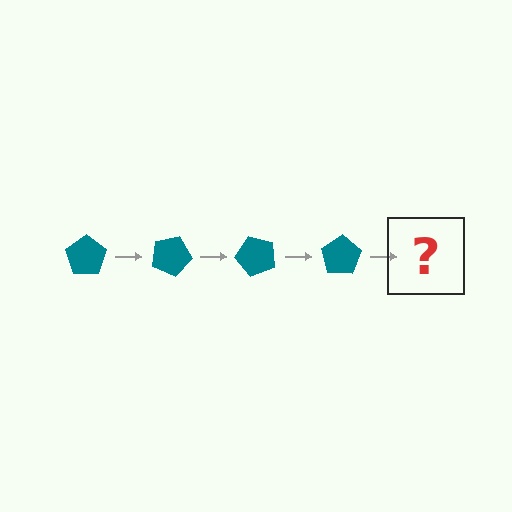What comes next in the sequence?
The next element should be a teal pentagon rotated 100 degrees.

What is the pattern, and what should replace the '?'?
The pattern is that the pentagon rotates 25 degrees each step. The '?' should be a teal pentagon rotated 100 degrees.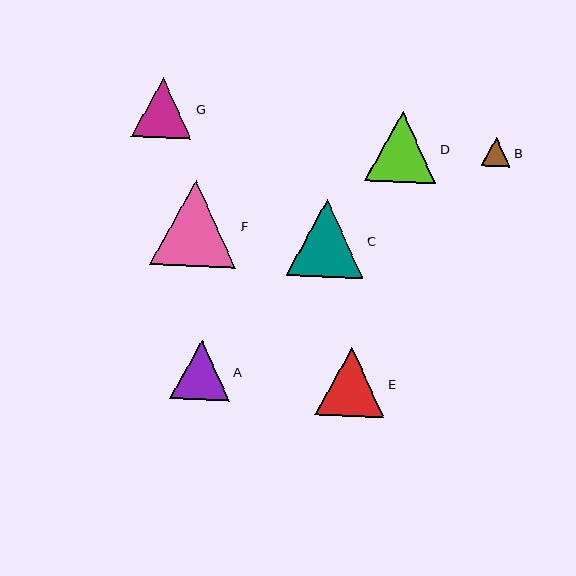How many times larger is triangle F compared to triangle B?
Triangle F is approximately 3.0 times the size of triangle B.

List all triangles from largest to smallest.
From largest to smallest: F, C, D, E, G, A, B.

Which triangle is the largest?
Triangle F is the largest with a size of approximately 86 pixels.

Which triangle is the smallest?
Triangle B is the smallest with a size of approximately 29 pixels.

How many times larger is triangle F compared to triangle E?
Triangle F is approximately 1.2 times the size of triangle E.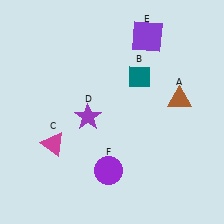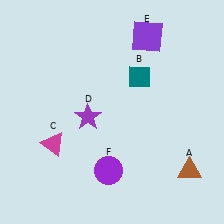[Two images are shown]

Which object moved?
The brown triangle (A) moved down.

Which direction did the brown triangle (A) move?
The brown triangle (A) moved down.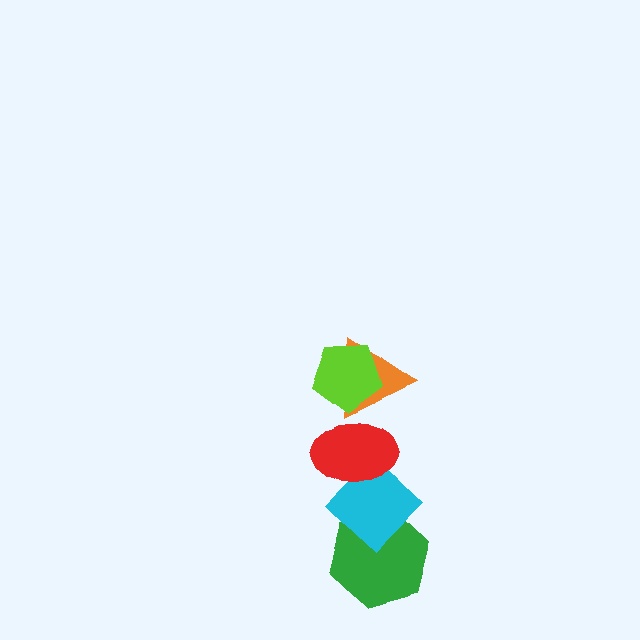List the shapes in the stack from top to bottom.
From top to bottom: the lime pentagon, the orange triangle, the red ellipse, the cyan diamond, the green hexagon.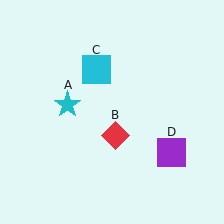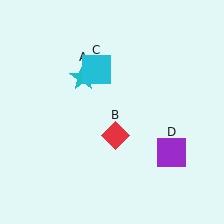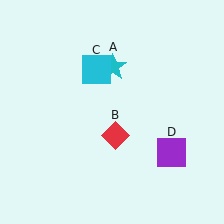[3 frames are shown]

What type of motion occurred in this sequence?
The cyan star (object A) rotated clockwise around the center of the scene.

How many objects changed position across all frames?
1 object changed position: cyan star (object A).